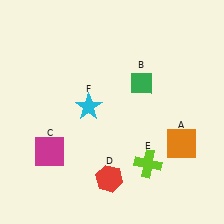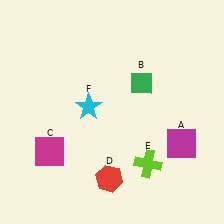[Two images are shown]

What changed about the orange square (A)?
In Image 1, A is orange. In Image 2, it changed to magenta.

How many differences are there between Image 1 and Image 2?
There is 1 difference between the two images.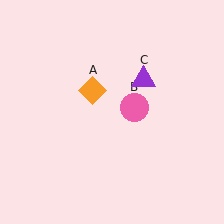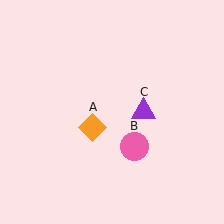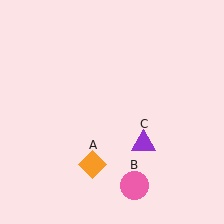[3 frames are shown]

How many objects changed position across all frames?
3 objects changed position: orange diamond (object A), pink circle (object B), purple triangle (object C).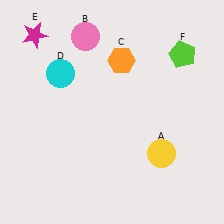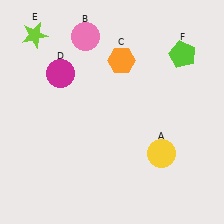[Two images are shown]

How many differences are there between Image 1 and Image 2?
There are 2 differences between the two images.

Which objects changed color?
D changed from cyan to magenta. E changed from magenta to lime.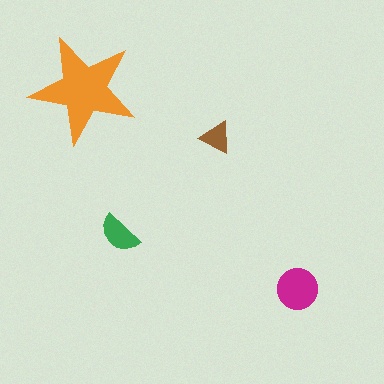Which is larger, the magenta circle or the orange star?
The orange star.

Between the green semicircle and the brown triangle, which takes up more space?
The green semicircle.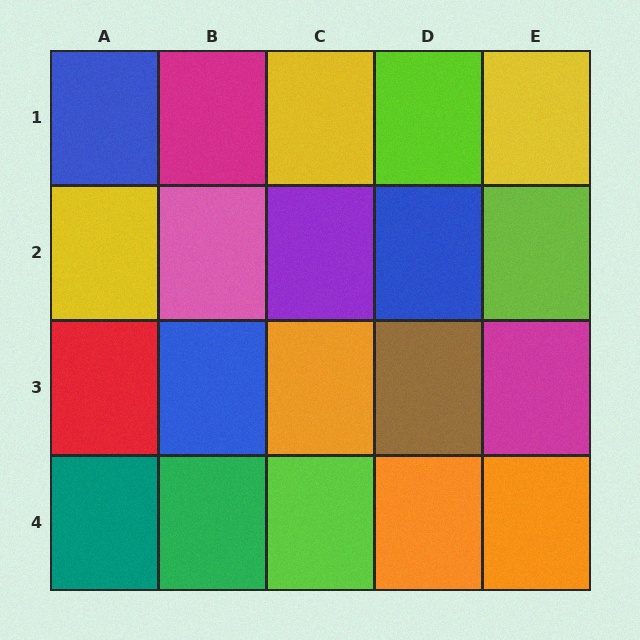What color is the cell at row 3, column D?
Brown.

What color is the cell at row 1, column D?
Lime.